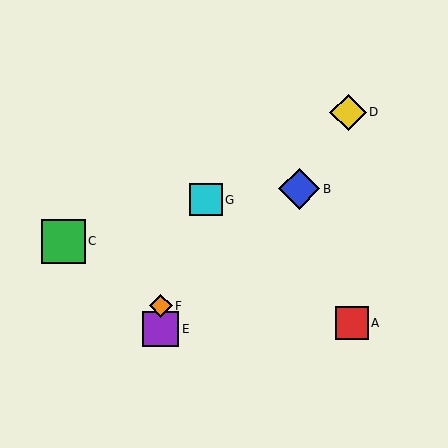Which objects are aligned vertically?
Objects E, F are aligned vertically.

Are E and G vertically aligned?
No, E is at x≈161 and G is at x≈206.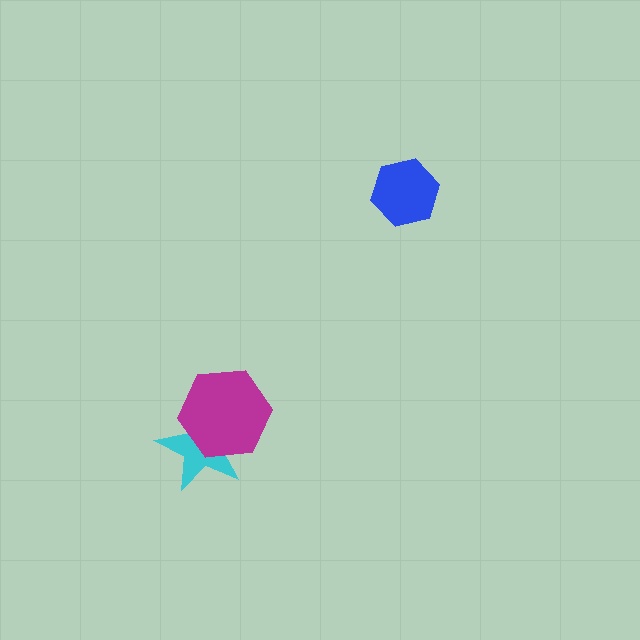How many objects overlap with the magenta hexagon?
1 object overlaps with the magenta hexagon.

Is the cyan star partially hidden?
Yes, it is partially covered by another shape.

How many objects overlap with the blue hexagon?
0 objects overlap with the blue hexagon.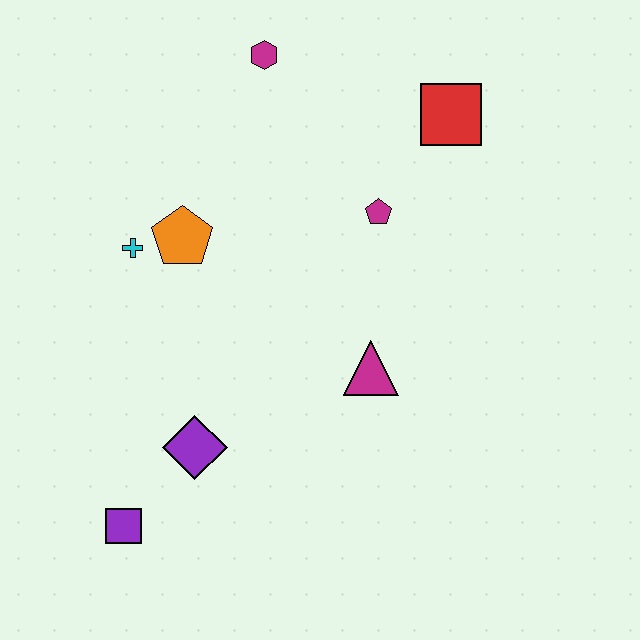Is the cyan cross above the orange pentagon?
No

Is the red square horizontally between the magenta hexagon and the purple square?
No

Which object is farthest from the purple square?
The red square is farthest from the purple square.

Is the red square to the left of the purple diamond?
No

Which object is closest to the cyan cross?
The orange pentagon is closest to the cyan cross.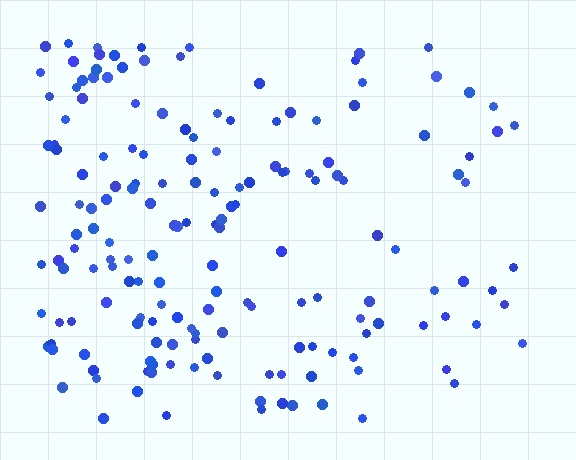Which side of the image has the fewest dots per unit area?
The right.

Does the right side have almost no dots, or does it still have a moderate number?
Still a moderate number, just noticeably fewer than the left.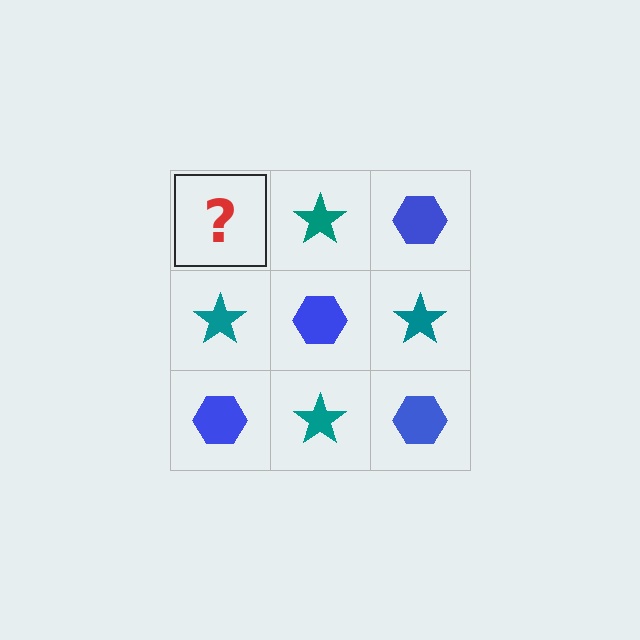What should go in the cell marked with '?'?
The missing cell should contain a blue hexagon.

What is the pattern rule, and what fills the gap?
The rule is that it alternates blue hexagon and teal star in a checkerboard pattern. The gap should be filled with a blue hexagon.